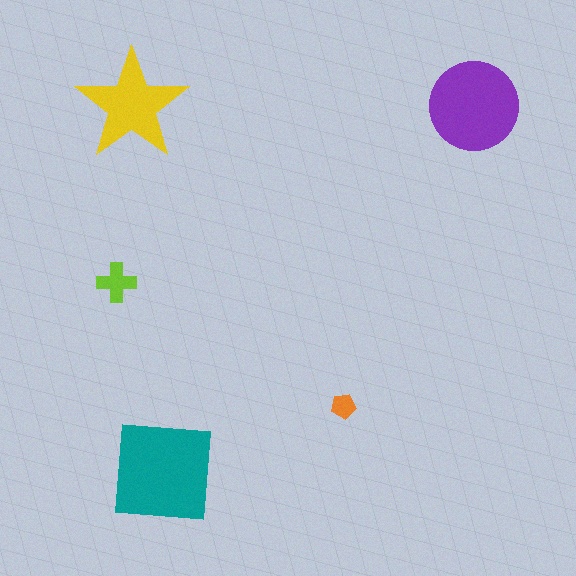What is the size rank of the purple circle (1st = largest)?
2nd.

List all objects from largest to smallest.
The teal square, the purple circle, the yellow star, the lime cross, the orange pentagon.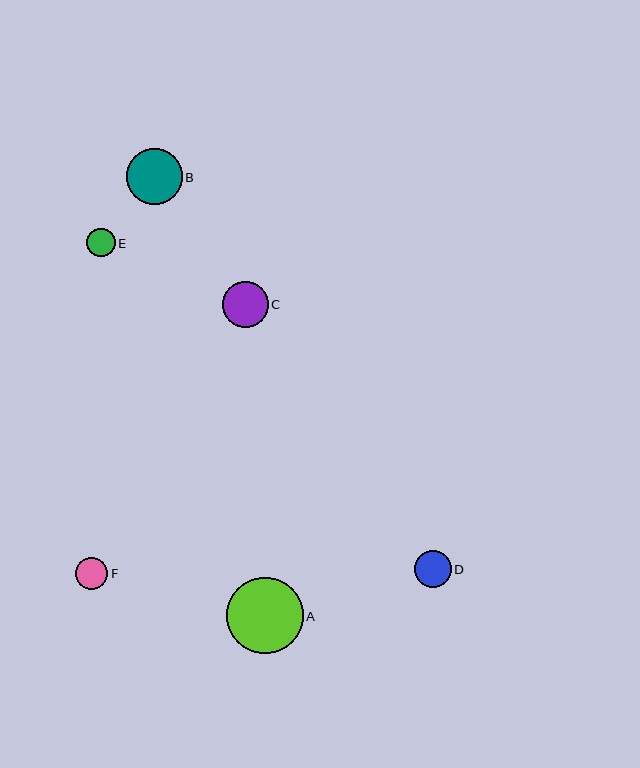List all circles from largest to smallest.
From largest to smallest: A, B, C, D, F, E.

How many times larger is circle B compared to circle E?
Circle B is approximately 2.0 times the size of circle E.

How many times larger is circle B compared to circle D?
Circle B is approximately 1.5 times the size of circle D.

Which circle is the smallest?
Circle E is the smallest with a size of approximately 28 pixels.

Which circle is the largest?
Circle A is the largest with a size of approximately 76 pixels.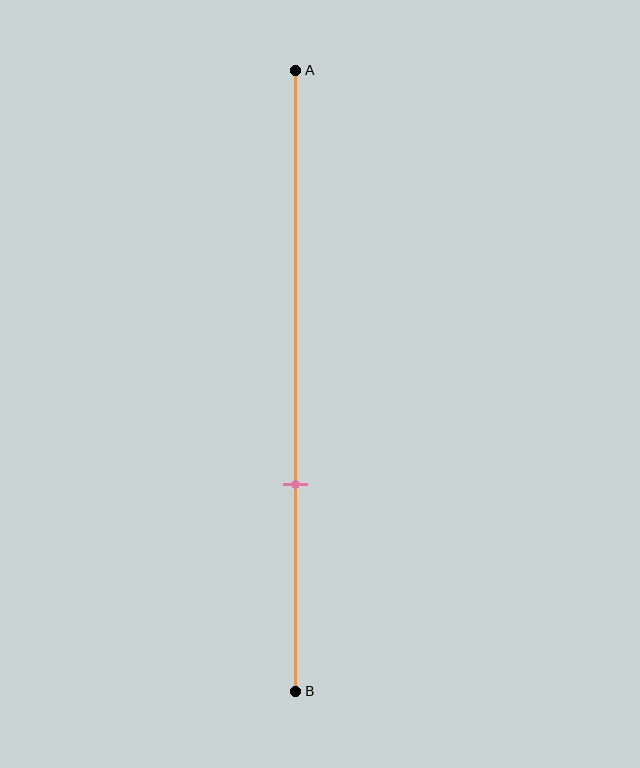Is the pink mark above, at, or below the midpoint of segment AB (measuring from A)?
The pink mark is below the midpoint of segment AB.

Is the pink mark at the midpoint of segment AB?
No, the mark is at about 65% from A, not at the 50% midpoint.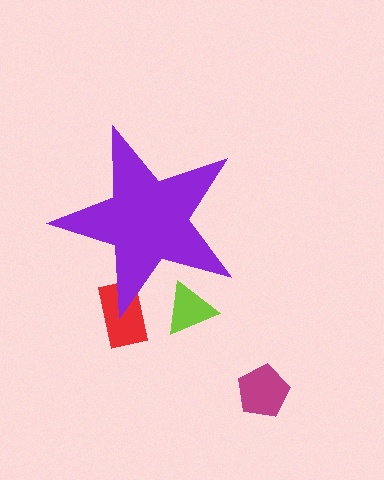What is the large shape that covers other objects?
A purple star.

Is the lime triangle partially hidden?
Yes, the lime triangle is partially hidden behind the purple star.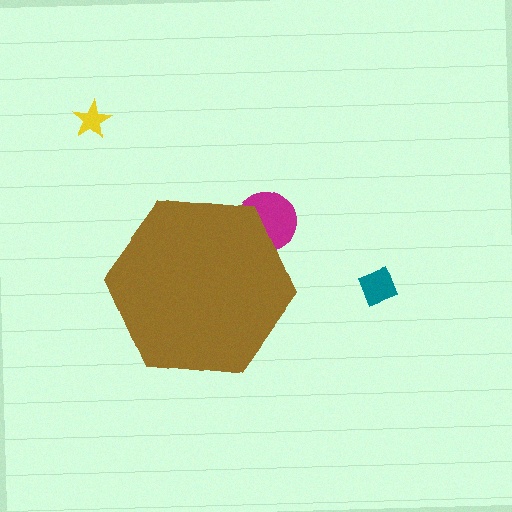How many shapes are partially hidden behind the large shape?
1 shape is partially hidden.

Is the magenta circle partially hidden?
Yes, the magenta circle is partially hidden behind the brown hexagon.